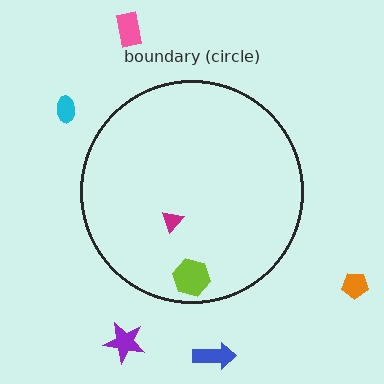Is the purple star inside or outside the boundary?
Outside.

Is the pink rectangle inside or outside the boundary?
Outside.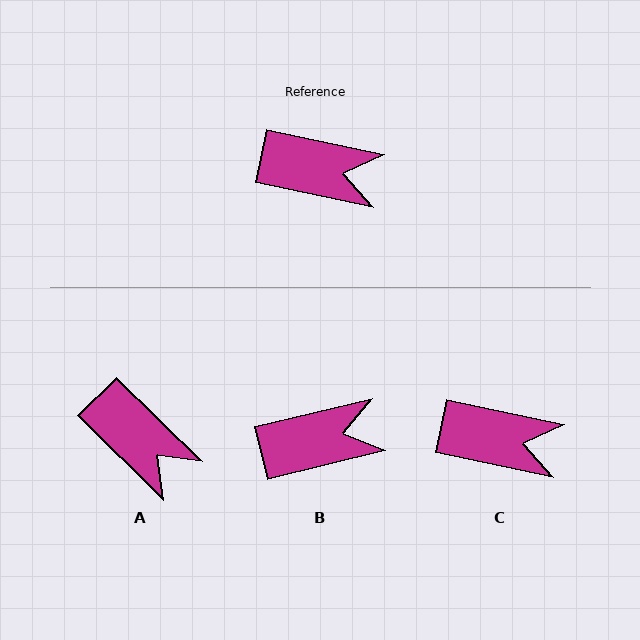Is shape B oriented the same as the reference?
No, it is off by about 26 degrees.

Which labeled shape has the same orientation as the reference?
C.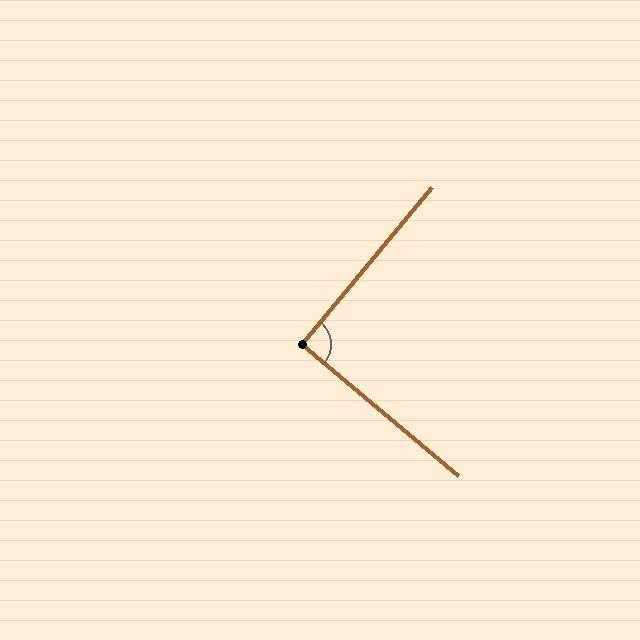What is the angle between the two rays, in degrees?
Approximately 90 degrees.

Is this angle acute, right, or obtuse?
It is approximately a right angle.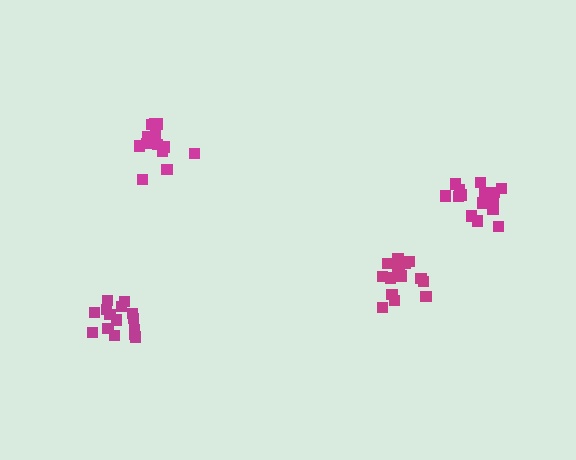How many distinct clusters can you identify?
There are 4 distinct clusters.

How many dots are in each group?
Group 1: 15 dots, Group 2: 14 dots, Group 3: 15 dots, Group 4: 16 dots (60 total).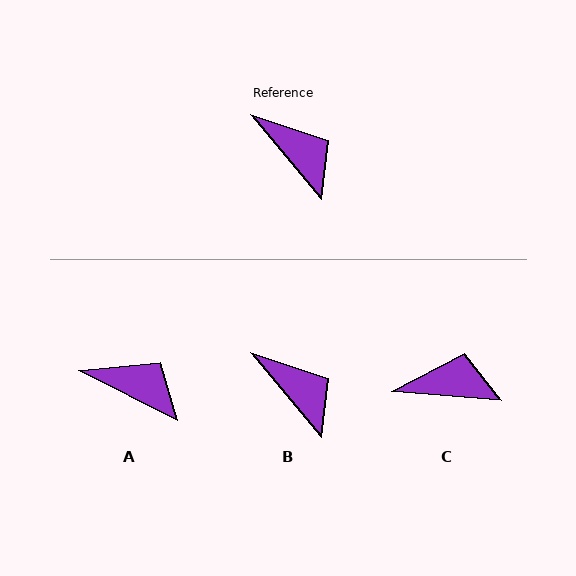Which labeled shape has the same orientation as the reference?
B.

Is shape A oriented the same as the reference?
No, it is off by about 24 degrees.